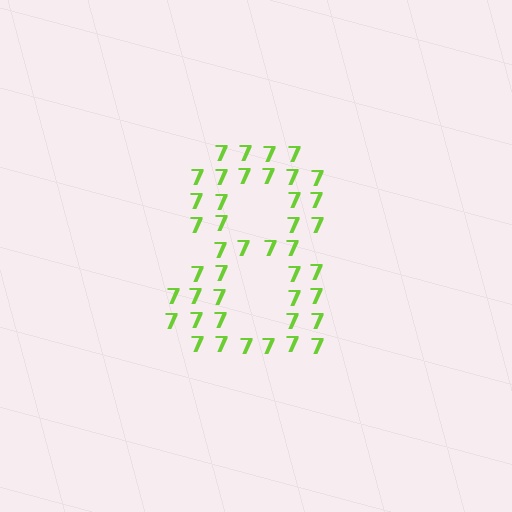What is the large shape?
The large shape is the digit 8.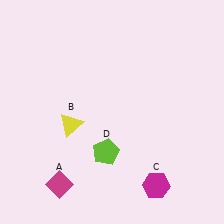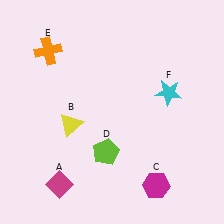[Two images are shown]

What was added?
An orange cross (E), a cyan star (F) were added in Image 2.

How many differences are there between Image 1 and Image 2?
There are 2 differences between the two images.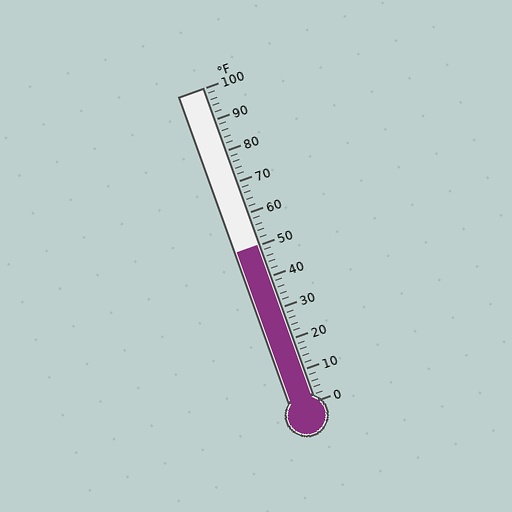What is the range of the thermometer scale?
The thermometer scale ranges from 0°F to 100°F.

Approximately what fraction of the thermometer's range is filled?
The thermometer is filled to approximately 50% of its range.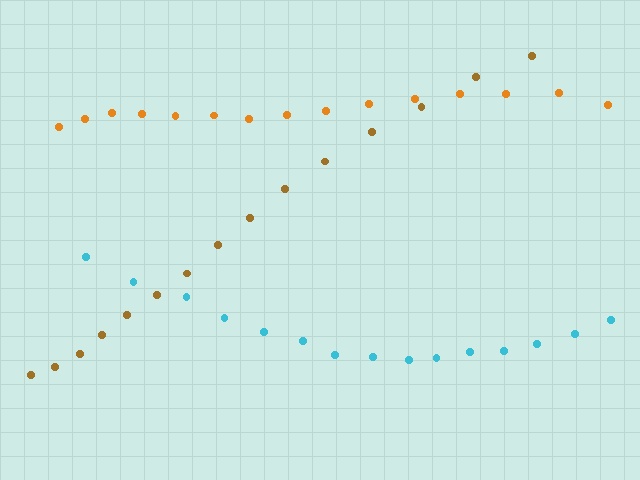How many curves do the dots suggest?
There are 3 distinct paths.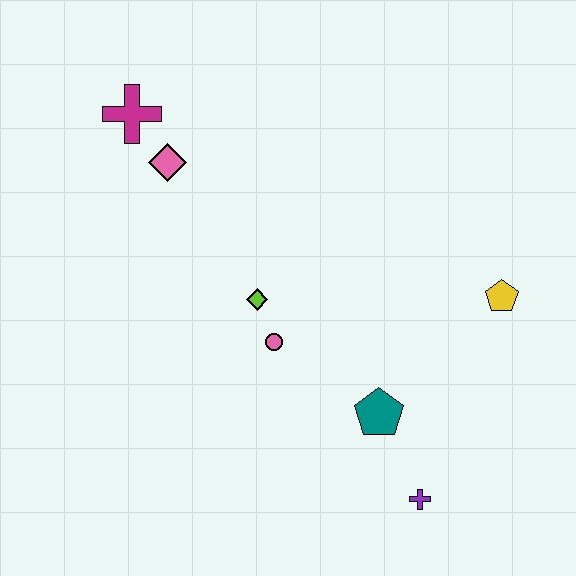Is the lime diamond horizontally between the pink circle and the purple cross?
No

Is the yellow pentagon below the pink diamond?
Yes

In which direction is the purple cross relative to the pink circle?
The purple cross is below the pink circle.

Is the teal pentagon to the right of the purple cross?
No